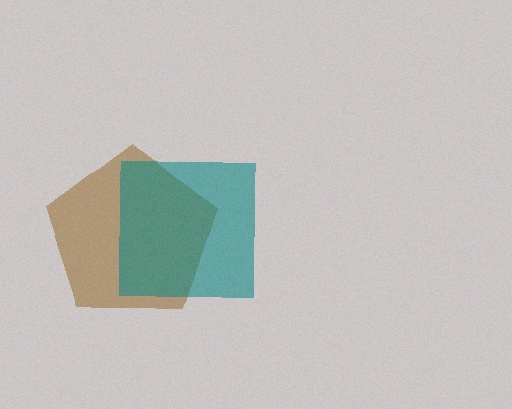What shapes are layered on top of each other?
The layered shapes are: a brown pentagon, a teal square.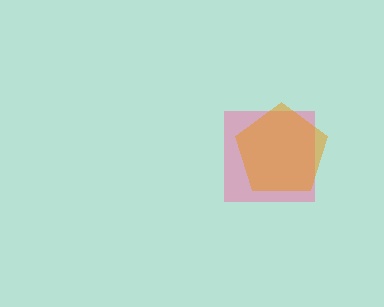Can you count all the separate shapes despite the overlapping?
Yes, there are 2 separate shapes.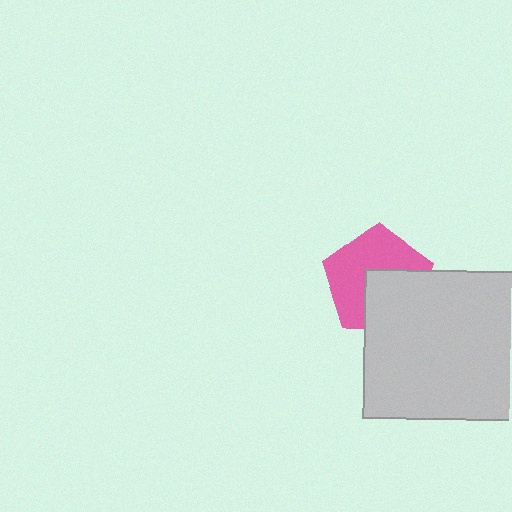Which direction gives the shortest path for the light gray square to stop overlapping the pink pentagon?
Moving toward the lower-right gives the shortest separation.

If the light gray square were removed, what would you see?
You would see the complete pink pentagon.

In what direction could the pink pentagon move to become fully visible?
The pink pentagon could move toward the upper-left. That would shift it out from behind the light gray square entirely.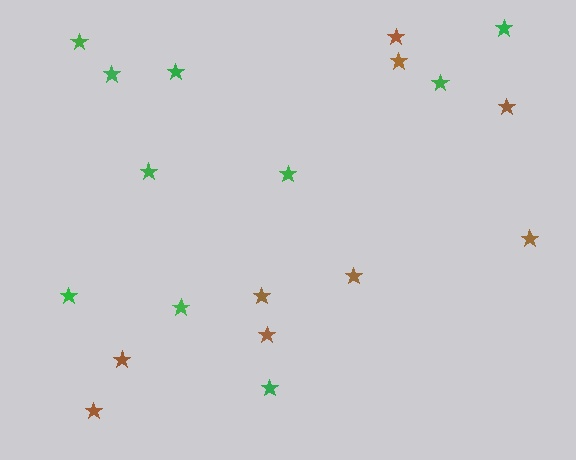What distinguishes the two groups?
There are 2 groups: one group of green stars (10) and one group of brown stars (9).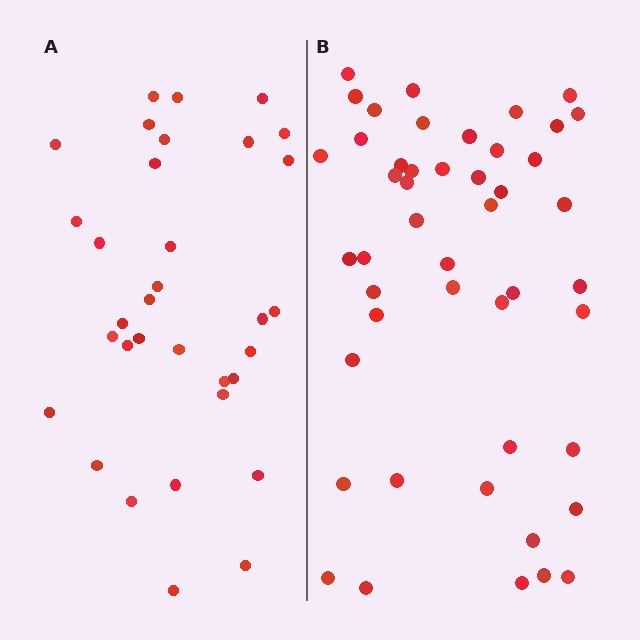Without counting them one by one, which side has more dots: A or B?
Region B (the right region) has more dots.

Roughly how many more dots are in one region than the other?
Region B has approximately 15 more dots than region A.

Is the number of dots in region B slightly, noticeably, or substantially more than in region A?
Region B has noticeably more, but not dramatically so. The ratio is roughly 1.4 to 1.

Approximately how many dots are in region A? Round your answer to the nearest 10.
About 30 dots. (The exact count is 33, which rounds to 30.)